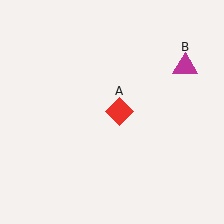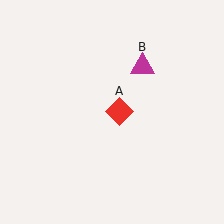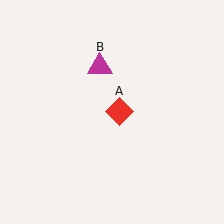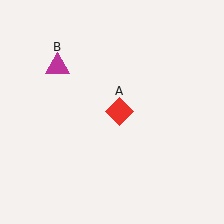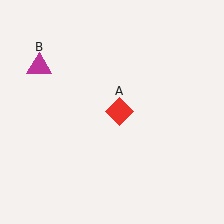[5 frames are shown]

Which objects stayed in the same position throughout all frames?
Red diamond (object A) remained stationary.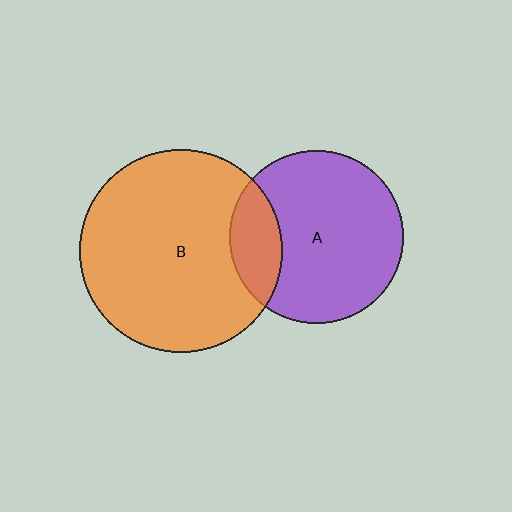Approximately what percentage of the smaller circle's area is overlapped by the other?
Approximately 20%.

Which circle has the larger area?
Circle B (orange).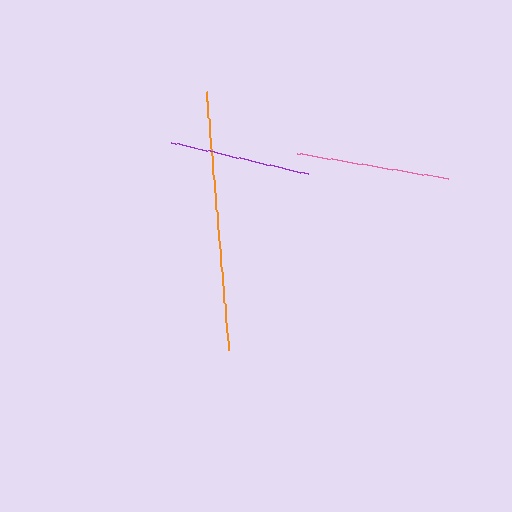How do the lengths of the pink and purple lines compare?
The pink and purple lines are approximately the same length.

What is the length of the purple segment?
The purple segment is approximately 141 pixels long.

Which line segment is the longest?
The orange line is the longest at approximately 260 pixels.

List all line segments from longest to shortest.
From longest to shortest: orange, pink, purple.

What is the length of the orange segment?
The orange segment is approximately 260 pixels long.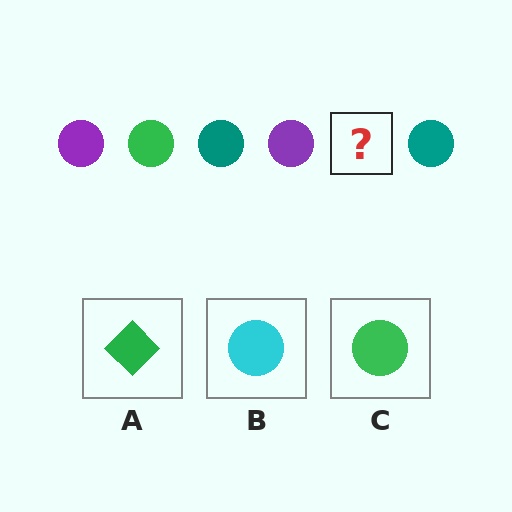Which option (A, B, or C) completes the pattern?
C.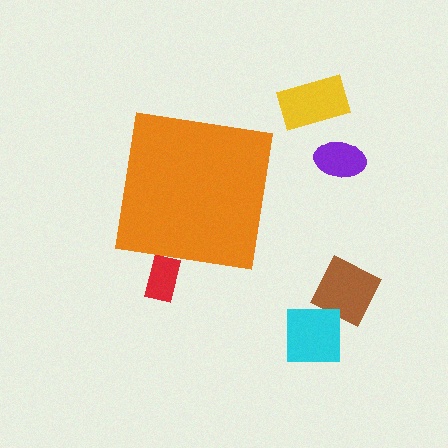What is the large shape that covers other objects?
An orange square.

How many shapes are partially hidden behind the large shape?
1 shape is partially hidden.